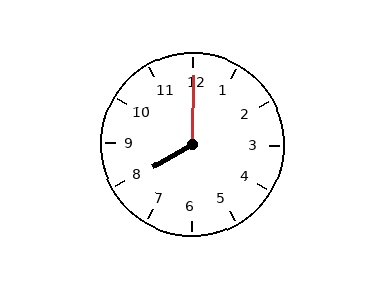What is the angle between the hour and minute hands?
Approximately 120 degrees.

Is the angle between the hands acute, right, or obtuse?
It is obtuse.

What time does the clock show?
8:00.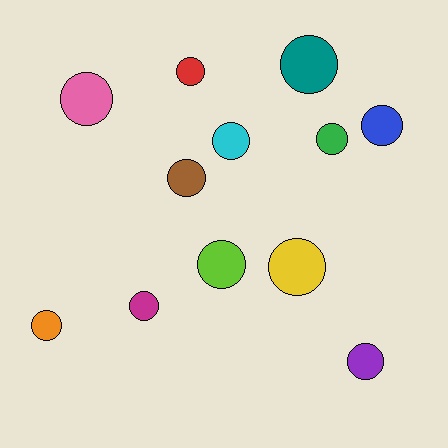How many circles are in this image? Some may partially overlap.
There are 12 circles.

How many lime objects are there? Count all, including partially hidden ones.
There is 1 lime object.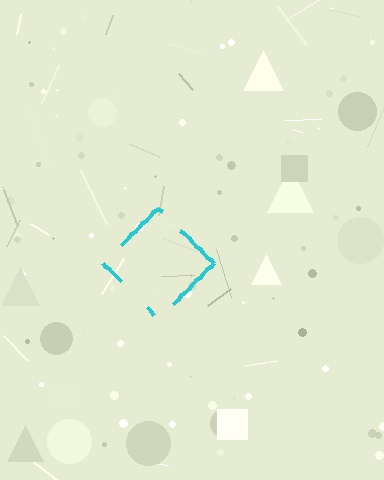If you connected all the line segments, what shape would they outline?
They would outline a diamond.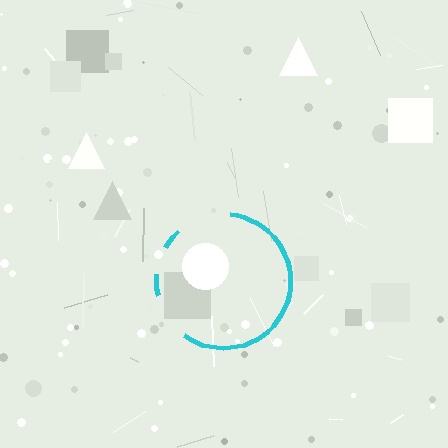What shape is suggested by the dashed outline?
The dashed outline suggests a circle.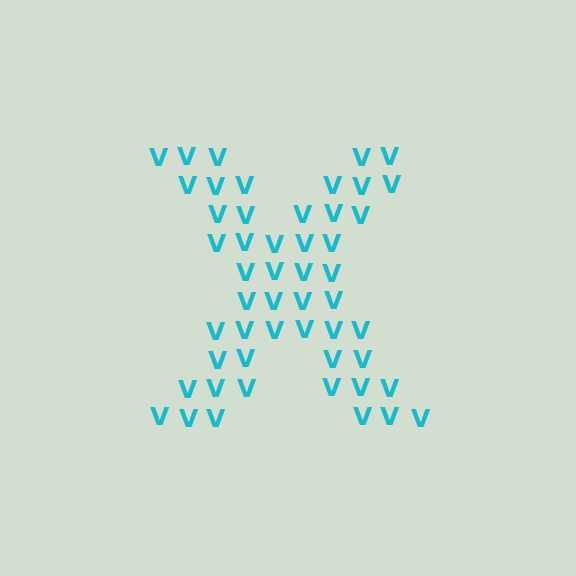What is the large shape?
The large shape is the letter X.